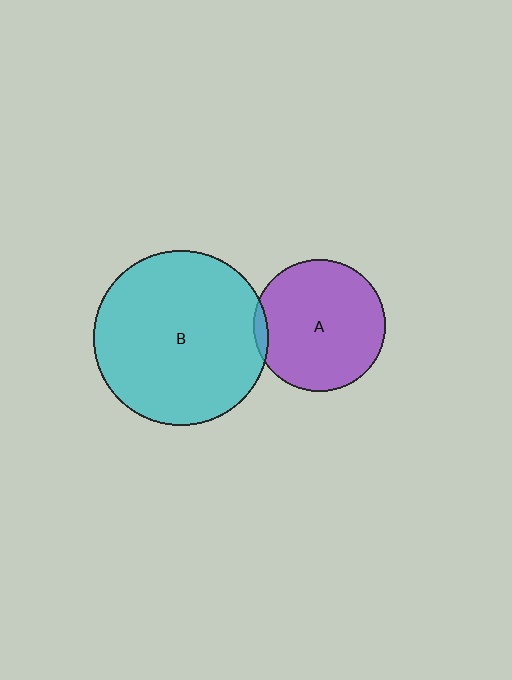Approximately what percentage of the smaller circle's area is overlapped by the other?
Approximately 5%.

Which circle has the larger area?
Circle B (cyan).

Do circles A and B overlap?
Yes.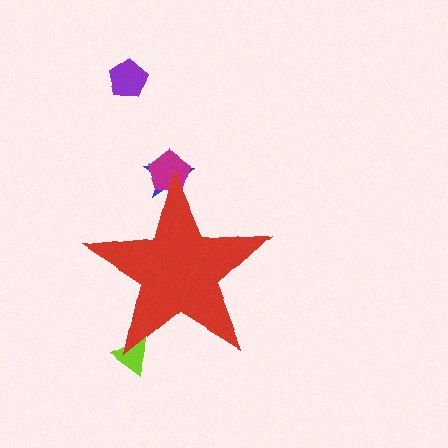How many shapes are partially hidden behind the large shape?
3 shapes are partially hidden.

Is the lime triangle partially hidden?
Yes, the lime triangle is partially hidden behind the red star.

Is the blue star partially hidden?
Yes, the blue star is partially hidden behind the red star.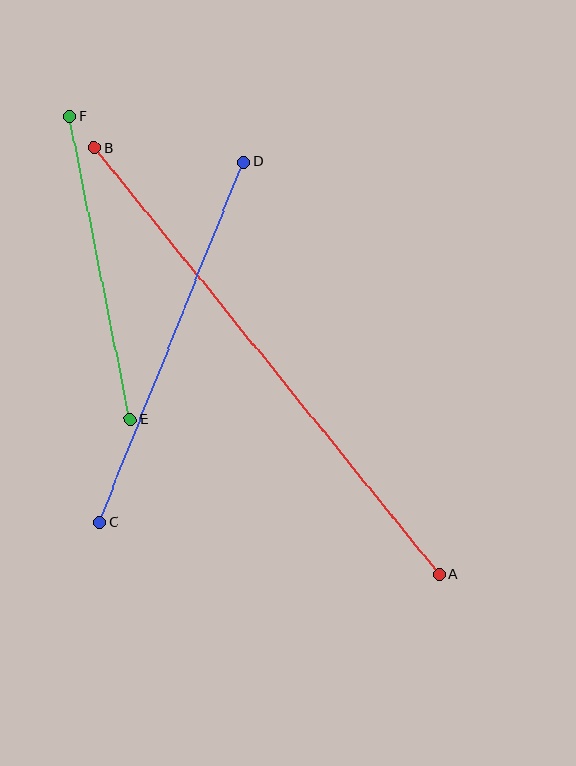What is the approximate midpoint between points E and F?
The midpoint is at approximately (100, 268) pixels.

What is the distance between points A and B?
The distance is approximately 549 pixels.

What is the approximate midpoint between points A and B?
The midpoint is at approximately (267, 361) pixels.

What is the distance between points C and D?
The distance is approximately 388 pixels.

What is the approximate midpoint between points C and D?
The midpoint is at approximately (172, 342) pixels.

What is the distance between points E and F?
The distance is approximately 309 pixels.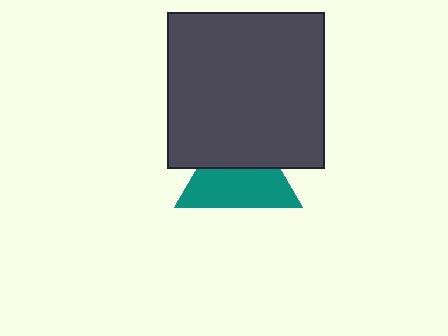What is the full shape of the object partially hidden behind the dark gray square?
The partially hidden object is a teal triangle.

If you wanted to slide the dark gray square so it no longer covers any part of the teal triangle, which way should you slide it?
Slide it up — that is the most direct way to separate the two shapes.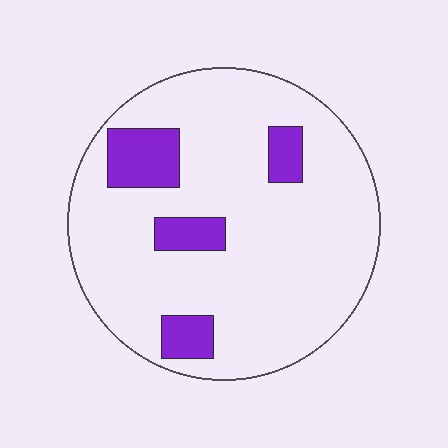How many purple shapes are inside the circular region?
4.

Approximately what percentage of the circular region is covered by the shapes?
Approximately 15%.